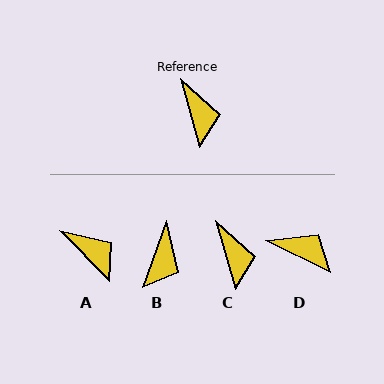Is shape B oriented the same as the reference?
No, it is off by about 35 degrees.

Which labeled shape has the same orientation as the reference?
C.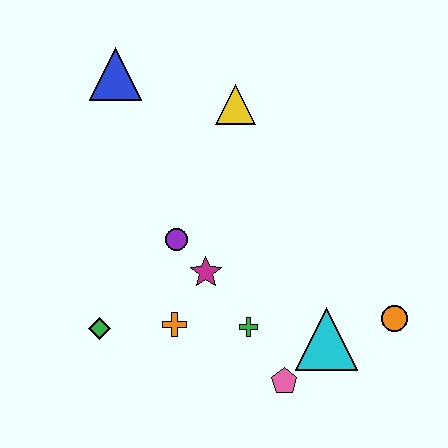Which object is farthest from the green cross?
The blue triangle is farthest from the green cross.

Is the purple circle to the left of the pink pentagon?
Yes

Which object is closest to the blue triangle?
The yellow triangle is closest to the blue triangle.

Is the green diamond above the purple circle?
No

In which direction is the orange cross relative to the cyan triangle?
The orange cross is to the left of the cyan triangle.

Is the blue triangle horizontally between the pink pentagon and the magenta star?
No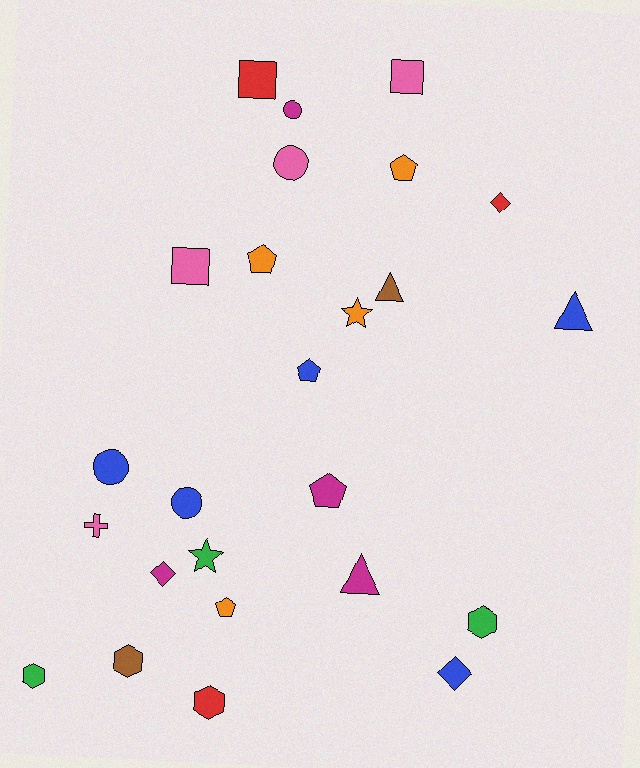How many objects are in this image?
There are 25 objects.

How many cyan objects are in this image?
There are no cyan objects.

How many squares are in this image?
There are 3 squares.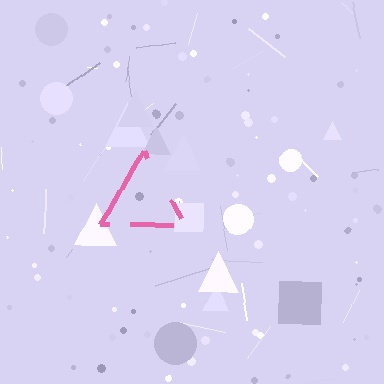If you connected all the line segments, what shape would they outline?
They would outline a triangle.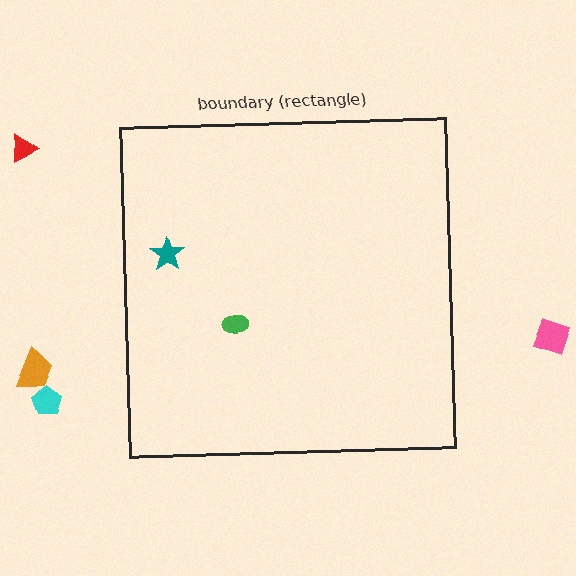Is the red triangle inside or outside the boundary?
Outside.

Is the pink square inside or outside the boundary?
Outside.